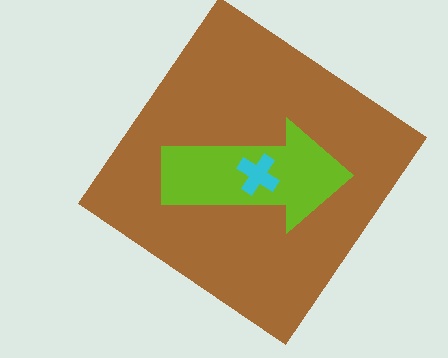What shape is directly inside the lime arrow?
The cyan cross.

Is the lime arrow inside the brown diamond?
Yes.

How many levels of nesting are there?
3.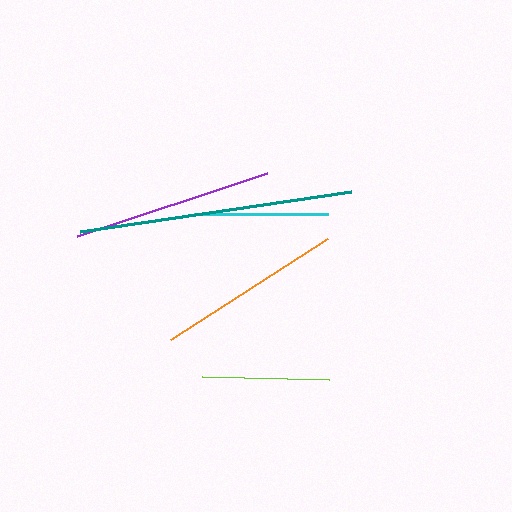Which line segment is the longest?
The teal line is the longest at approximately 274 pixels.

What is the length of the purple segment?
The purple segment is approximately 200 pixels long.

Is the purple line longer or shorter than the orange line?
The purple line is longer than the orange line.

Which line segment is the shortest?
The lime line is the shortest at approximately 127 pixels.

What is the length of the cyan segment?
The cyan segment is approximately 134 pixels long.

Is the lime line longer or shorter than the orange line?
The orange line is longer than the lime line.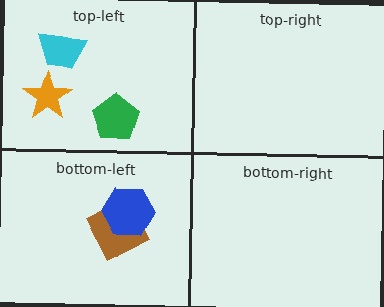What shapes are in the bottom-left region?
The brown square, the blue hexagon.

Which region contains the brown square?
The bottom-left region.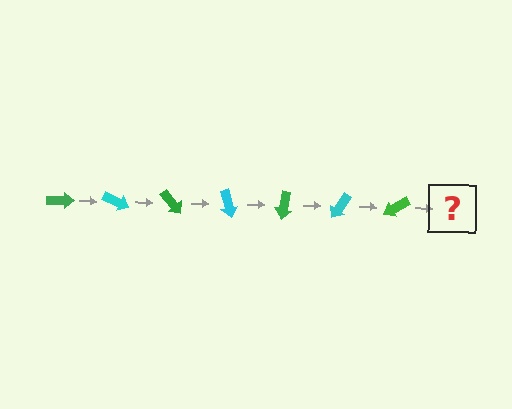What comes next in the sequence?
The next element should be a cyan arrow, rotated 175 degrees from the start.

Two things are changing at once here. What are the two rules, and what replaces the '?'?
The two rules are that it rotates 25 degrees each step and the color cycles through green and cyan. The '?' should be a cyan arrow, rotated 175 degrees from the start.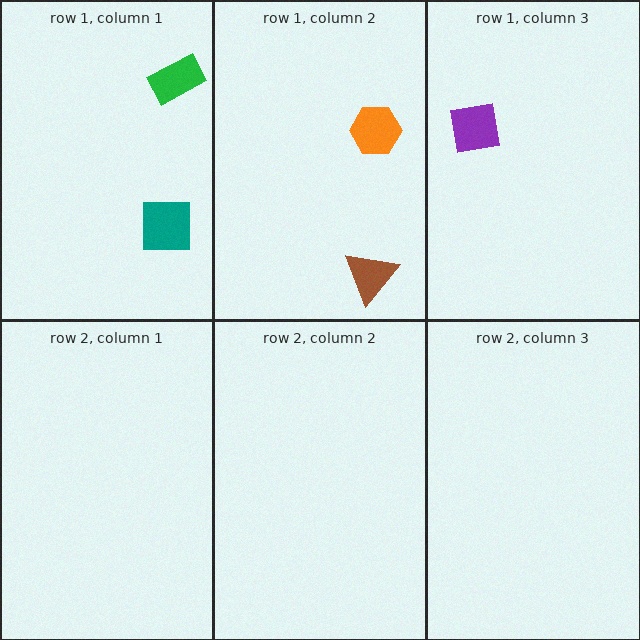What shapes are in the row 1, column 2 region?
The orange hexagon, the brown triangle.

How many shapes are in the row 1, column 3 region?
1.